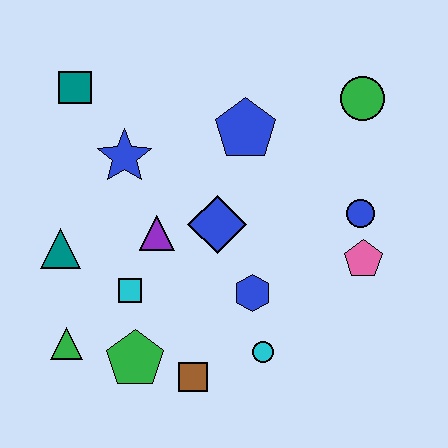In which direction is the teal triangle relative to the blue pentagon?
The teal triangle is to the left of the blue pentagon.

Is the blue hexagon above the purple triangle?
No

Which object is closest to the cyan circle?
The blue hexagon is closest to the cyan circle.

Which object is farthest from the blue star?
The pink pentagon is farthest from the blue star.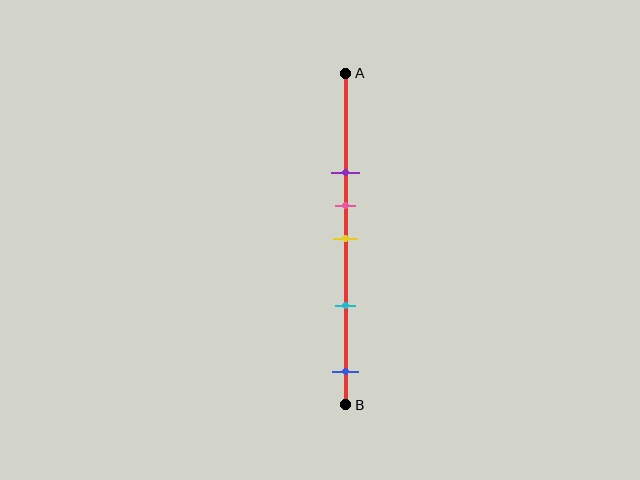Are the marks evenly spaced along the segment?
No, the marks are not evenly spaced.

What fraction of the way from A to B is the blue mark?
The blue mark is approximately 90% (0.9) of the way from A to B.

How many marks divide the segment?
There are 5 marks dividing the segment.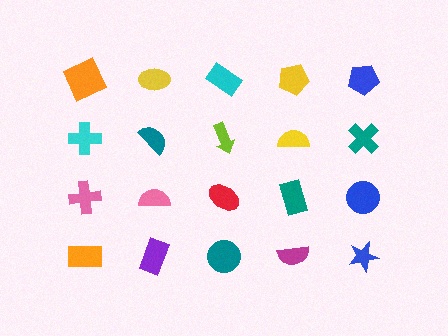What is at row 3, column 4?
A teal rectangle.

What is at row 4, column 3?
A teal circle.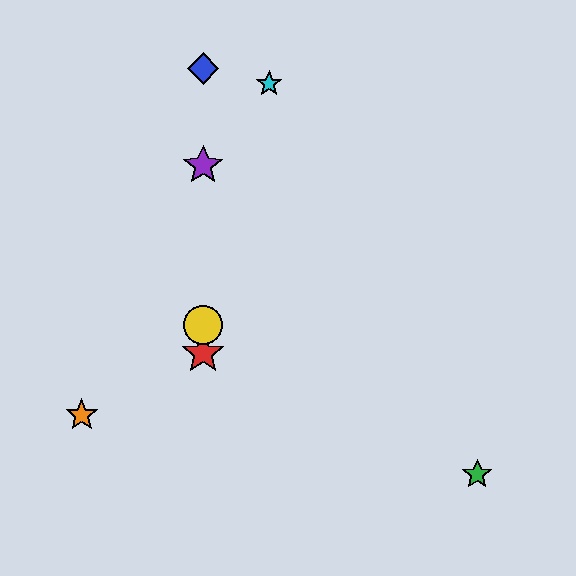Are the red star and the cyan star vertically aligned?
No, the red star is at x≈203 and the cyan star is at x≈269.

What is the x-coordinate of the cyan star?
The cyan star is at x≈269.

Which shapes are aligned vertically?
The red star, the blue diamond, the yellow circle, the purple star are aligned vertically.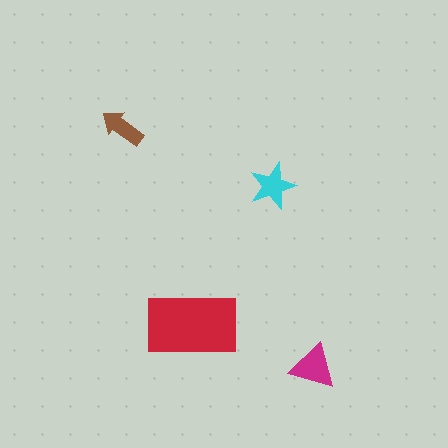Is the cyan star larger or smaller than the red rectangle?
Smaller.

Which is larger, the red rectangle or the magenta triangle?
The red rectangle.